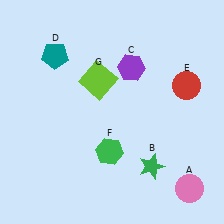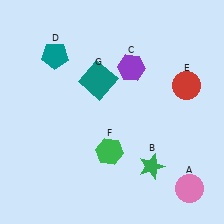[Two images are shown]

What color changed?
The square (G) changed from lime in Image 1 to teal in Image 2.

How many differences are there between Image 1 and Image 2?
There is 1 difference between the two images.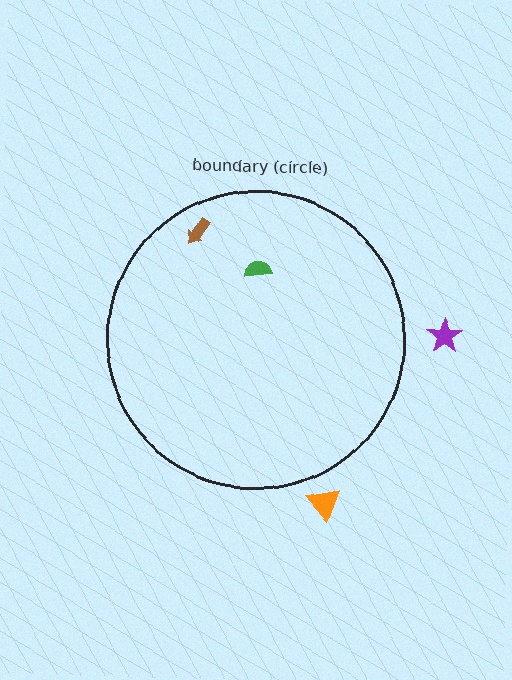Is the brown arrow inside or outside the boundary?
Inside.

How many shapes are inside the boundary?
2 inside, 2 outside.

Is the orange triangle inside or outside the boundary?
Outside.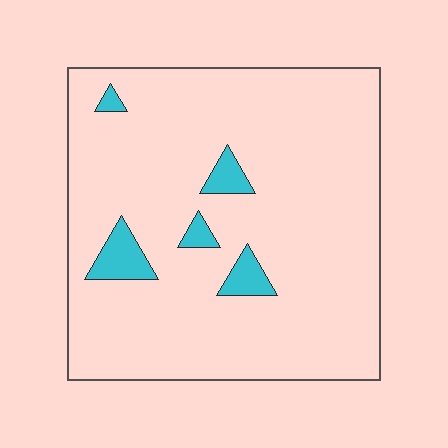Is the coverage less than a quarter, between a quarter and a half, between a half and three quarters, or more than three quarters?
Less than a quarter.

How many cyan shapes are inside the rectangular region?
5.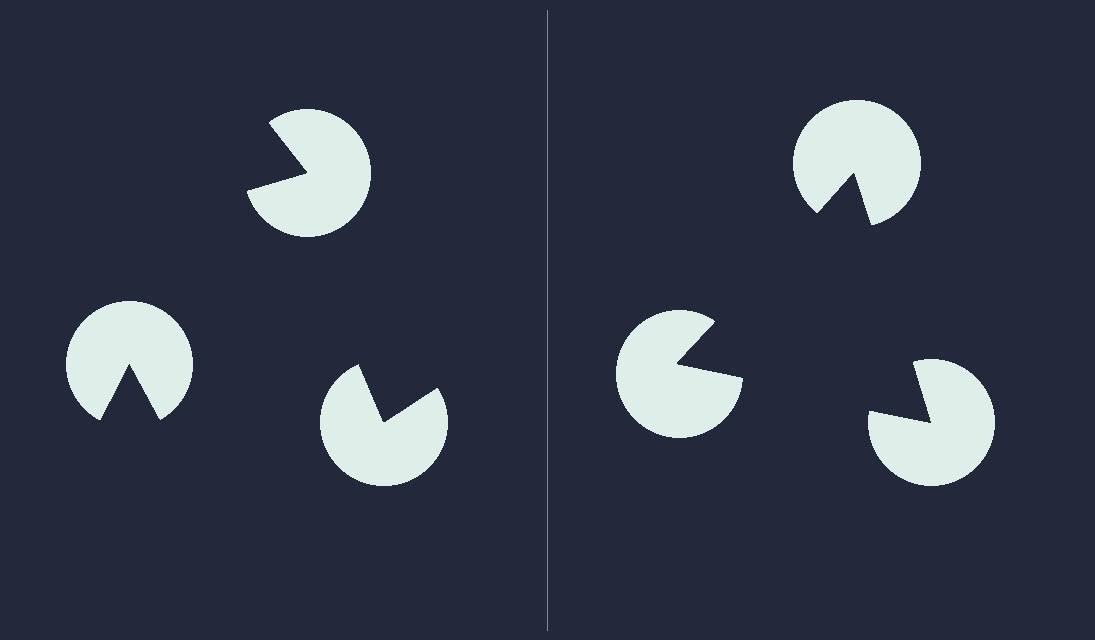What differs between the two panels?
The pac-man discs are positioned identically on both sides; only the wedge orientations differ. On the right they align to a triangle; on the left they are misaligned.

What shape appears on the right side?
An illusory triangle.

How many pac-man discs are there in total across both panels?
6 — 3 on each side.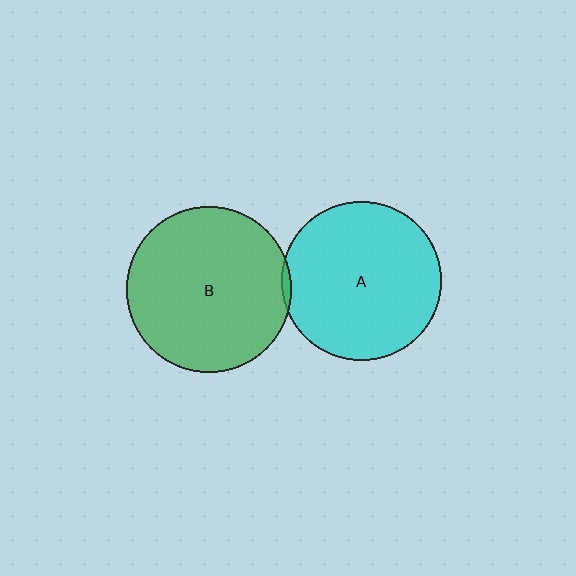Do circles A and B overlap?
Yes.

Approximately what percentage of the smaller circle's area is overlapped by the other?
Approximately 5%.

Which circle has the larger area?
Circle B (green).